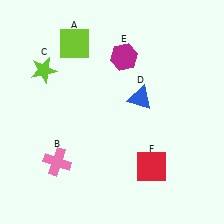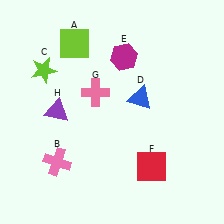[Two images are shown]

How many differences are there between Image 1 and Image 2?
There are 2 differences between the two images.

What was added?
A pink cross (G), a purple triangle (H) were added in Image 2.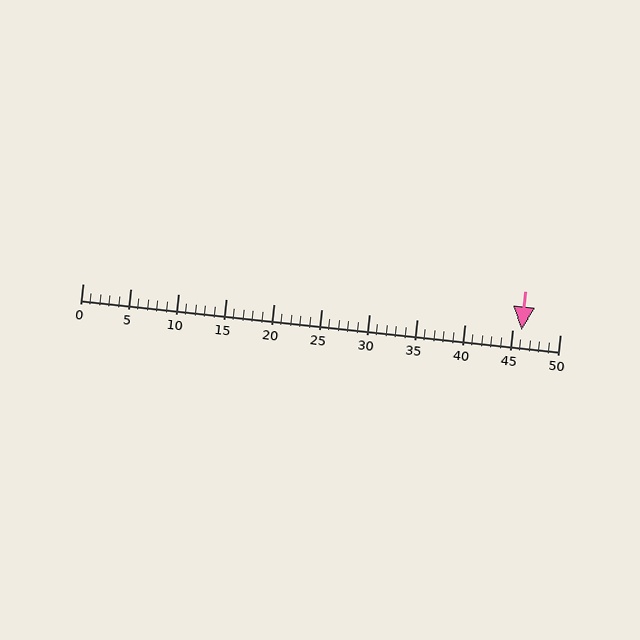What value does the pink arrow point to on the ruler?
The pink arrow points to approximately 46.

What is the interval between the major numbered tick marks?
The major tick marks are spaced 5 units apart.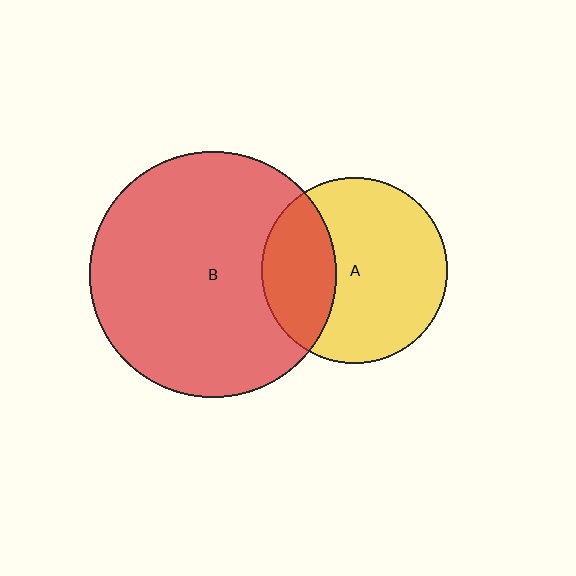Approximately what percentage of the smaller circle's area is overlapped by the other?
Approximately 30%.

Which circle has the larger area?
Circle B (red).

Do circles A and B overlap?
Yes.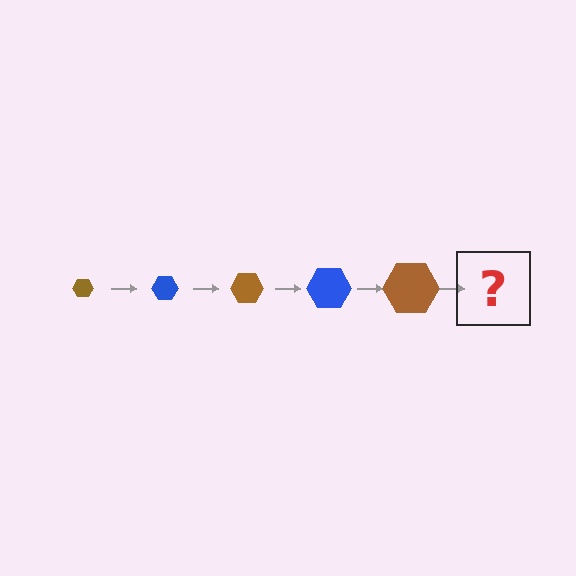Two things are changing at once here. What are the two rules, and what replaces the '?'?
The two rules are that the hexagon grows larger each step and the color cycles through brown and blue. The '?' should be a blue hexagon, larger than the previous one.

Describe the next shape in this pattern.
It should be a blue hexagon, larger than the previous one.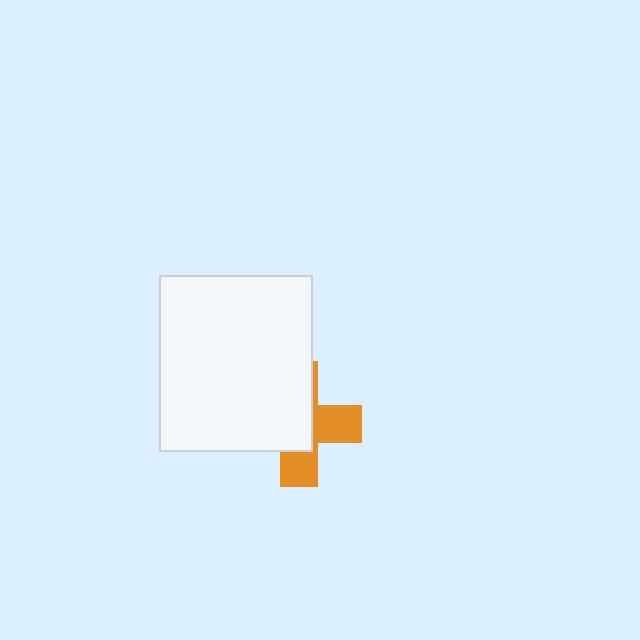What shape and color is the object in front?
The object in front is a white rectangle.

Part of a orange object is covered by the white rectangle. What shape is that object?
It is a cross.